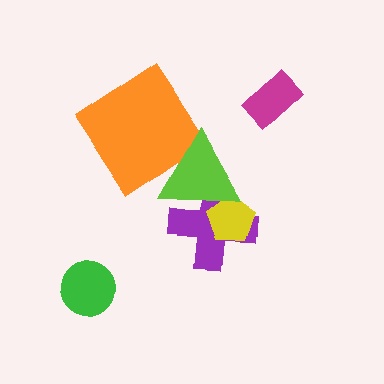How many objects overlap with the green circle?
0 objects overlap with the green circle.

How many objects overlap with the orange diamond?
1 object overlaps with the orange diamond.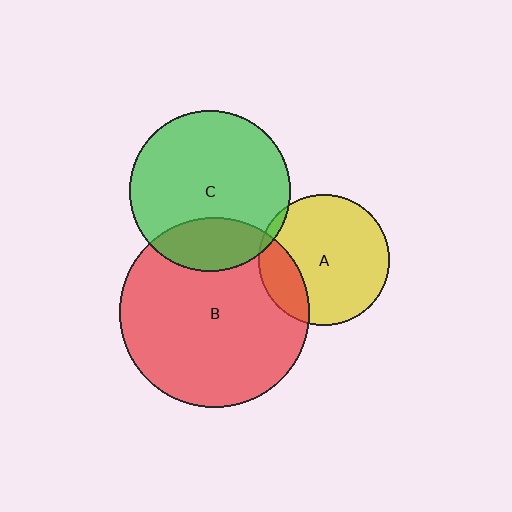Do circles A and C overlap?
Yes.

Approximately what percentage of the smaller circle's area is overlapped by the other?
Approximately 5%.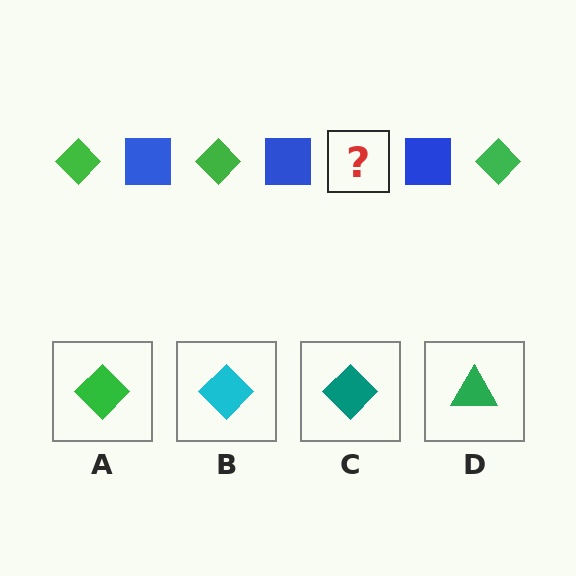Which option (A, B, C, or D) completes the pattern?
A.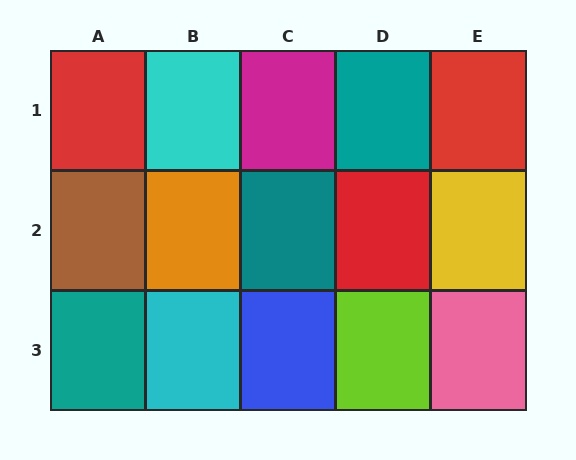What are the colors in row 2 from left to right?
Brown, orange, teal, red, yellow.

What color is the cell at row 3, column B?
Cyan.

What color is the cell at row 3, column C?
Blue.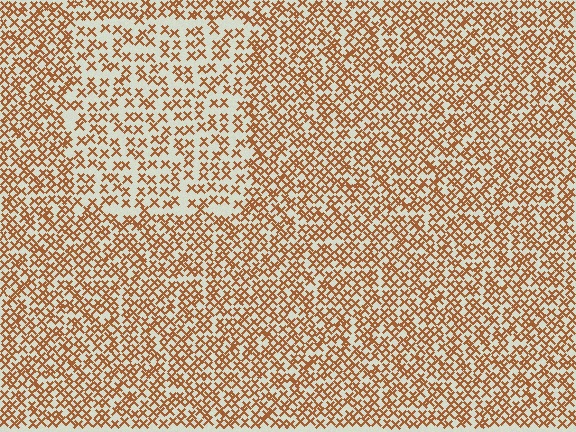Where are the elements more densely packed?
The elements are more densely packed outside the rectangle boundary.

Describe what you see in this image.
The image contains small brown elements arranged at two different densities. A rectangle-shaped region is visible where the elements are less densely packed than the surrounding area.